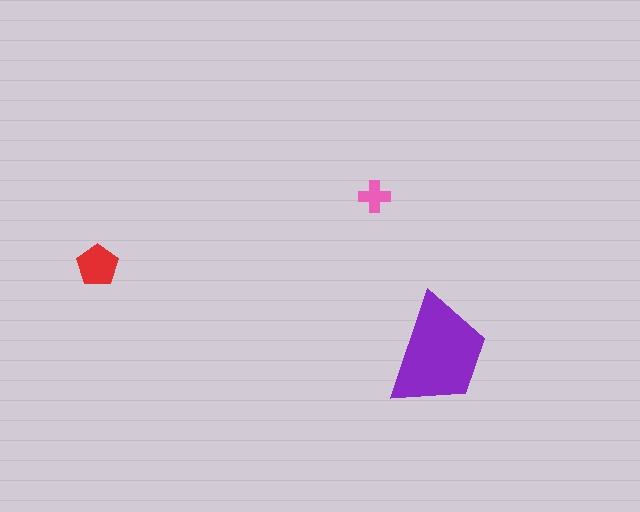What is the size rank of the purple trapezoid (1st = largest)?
1st.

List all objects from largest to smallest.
The purple trapezoid, the red pentagon, the pink cross.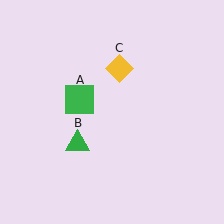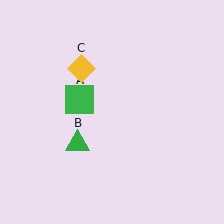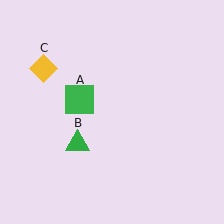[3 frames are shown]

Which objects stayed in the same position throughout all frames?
Green square (object A) and green triangle (object B) remained stationary.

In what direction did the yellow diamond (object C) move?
The yellow diamond (object C) moved left.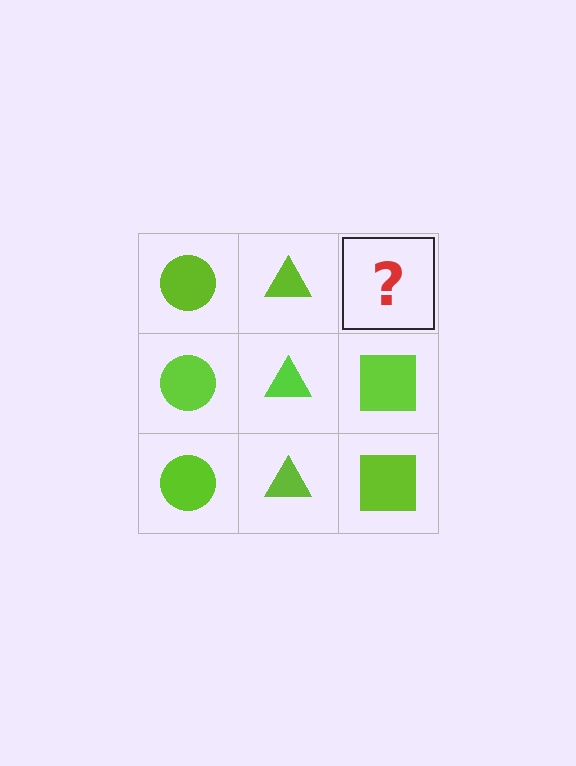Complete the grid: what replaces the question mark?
The question mark should be replaced with a lime square.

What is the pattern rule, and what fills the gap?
The rule is that each column has a consistent shape. The gap should be filled with a lime square.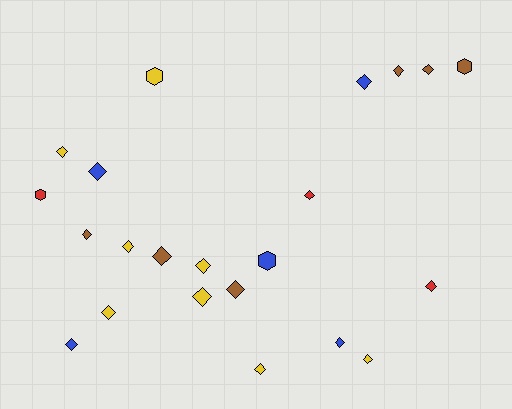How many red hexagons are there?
There is 1 red hexagon.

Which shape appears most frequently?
Diamond, with 18 objects.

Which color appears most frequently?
Yellow, with 8 objects.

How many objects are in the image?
There are 22 objects.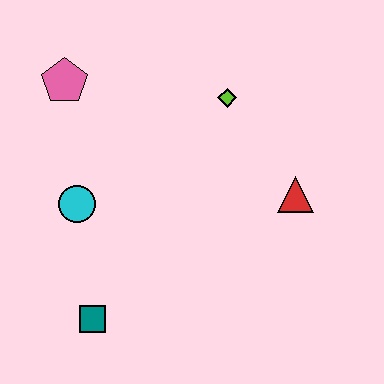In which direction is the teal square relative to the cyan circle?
The teal square is below the cyan circle.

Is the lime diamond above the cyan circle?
Yes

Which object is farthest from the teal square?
The lime diamond is farthest from the teal square.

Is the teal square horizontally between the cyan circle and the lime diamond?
Yes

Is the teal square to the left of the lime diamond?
Yes